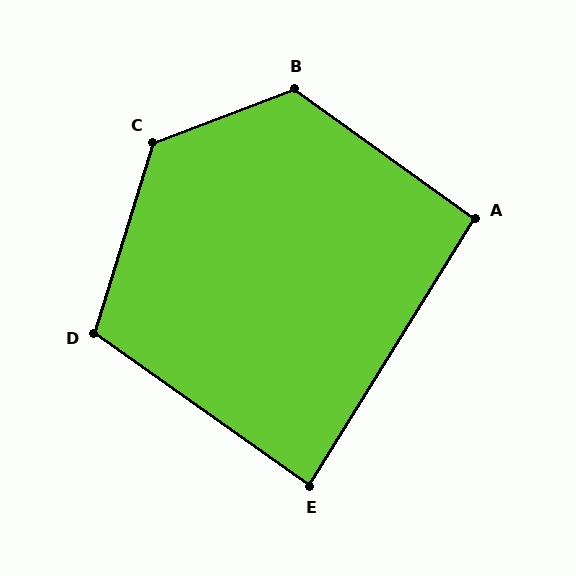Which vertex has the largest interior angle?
C, at approximately 127 degrees.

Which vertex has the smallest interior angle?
E, at approximately 86 degrees.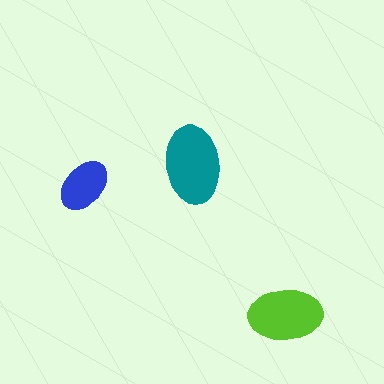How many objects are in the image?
There are 3 objects in the image.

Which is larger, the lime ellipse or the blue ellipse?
The lime one.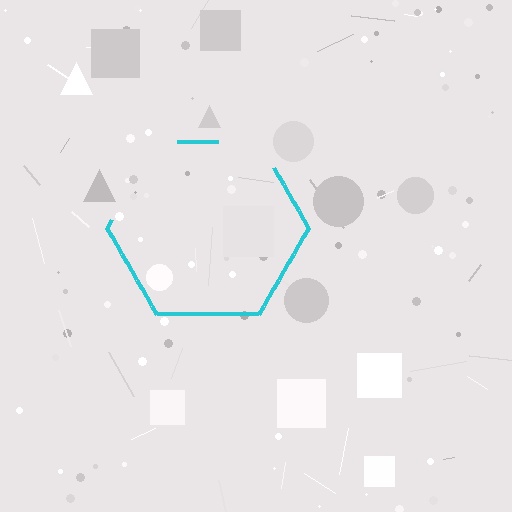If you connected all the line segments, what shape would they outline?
They would outline a hexagon.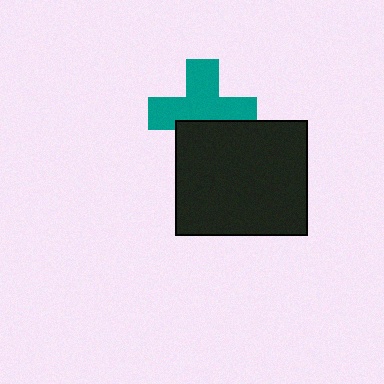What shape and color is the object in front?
The object in front is a black rectangle.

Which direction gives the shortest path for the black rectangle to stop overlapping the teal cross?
Moving down gives the shortest separation.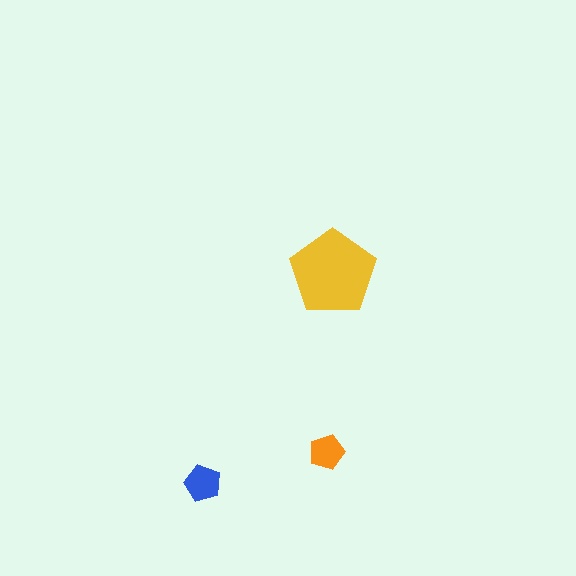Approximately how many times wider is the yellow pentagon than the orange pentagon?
About 2.5 times wider.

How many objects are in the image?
There are 3 objects in the image.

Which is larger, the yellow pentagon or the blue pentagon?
The yellow one.